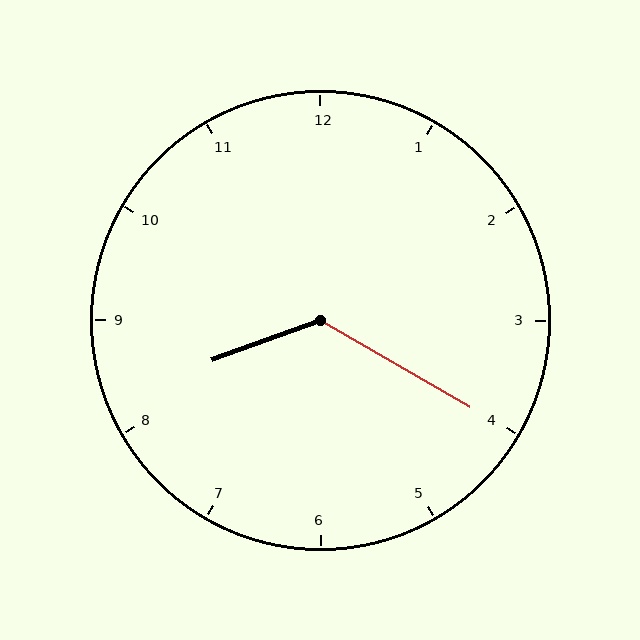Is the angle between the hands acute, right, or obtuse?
It is obtuse.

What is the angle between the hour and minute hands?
Approximately 130 degrees.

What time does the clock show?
8:20.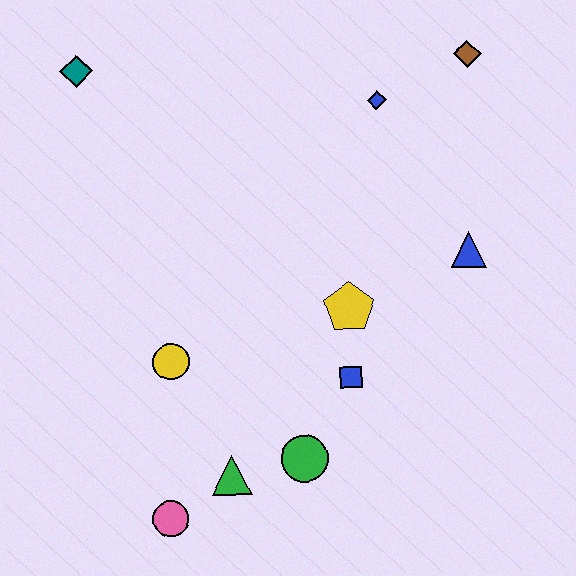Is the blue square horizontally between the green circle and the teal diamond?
No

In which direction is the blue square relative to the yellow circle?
The blue square is to the right of the yellow circle.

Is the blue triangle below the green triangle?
No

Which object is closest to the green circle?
The green triangle is closest to the green circle.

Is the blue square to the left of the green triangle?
No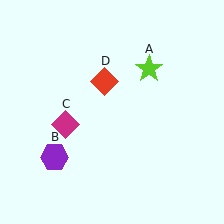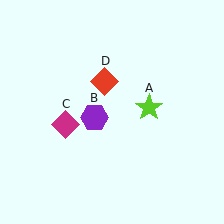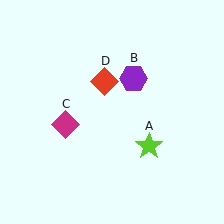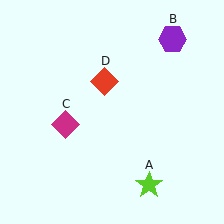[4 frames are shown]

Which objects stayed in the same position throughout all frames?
Magenta diamond (object C) and red diamond (object D) remained stationary.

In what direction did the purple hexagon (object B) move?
The purple hexagon (object B) moved up and to the right.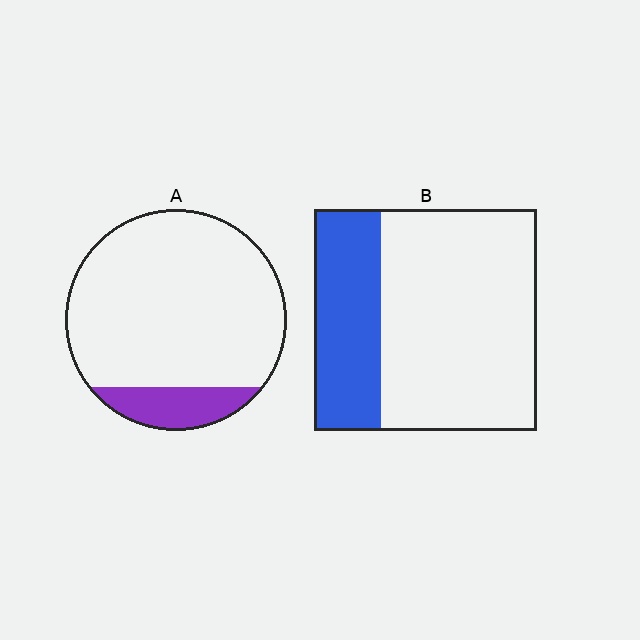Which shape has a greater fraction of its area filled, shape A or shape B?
Shape B.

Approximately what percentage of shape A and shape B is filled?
A is approximately 15% and B is approximately 30%.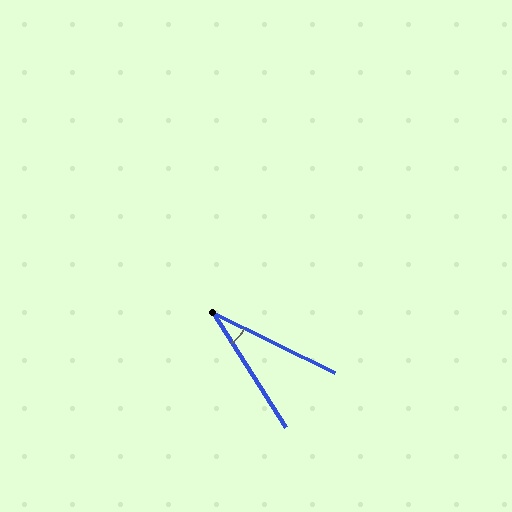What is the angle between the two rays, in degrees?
Approximately 31 degrees.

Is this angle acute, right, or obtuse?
It is acute.